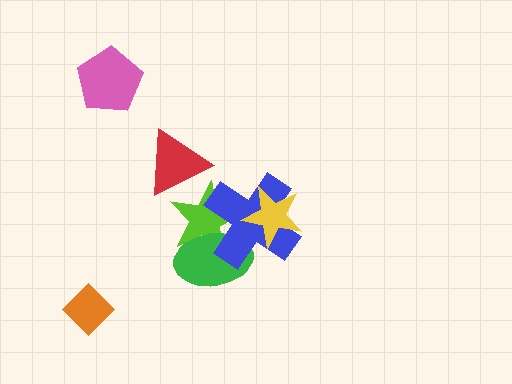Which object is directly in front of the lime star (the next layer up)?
The green ellipse is directly in front of the lime star.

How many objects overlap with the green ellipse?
2 objects overlap with the green ellipse.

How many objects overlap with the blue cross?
3 objects overlap with the blue cross.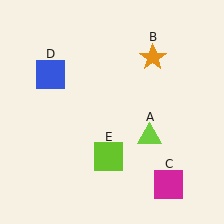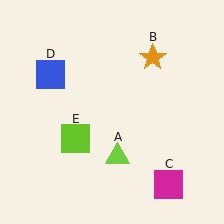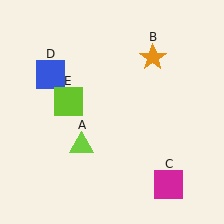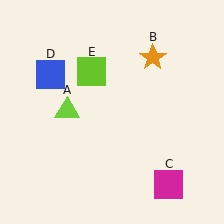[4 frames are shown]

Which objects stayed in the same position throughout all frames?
Orange star (object B) and magenta square (object C) and blue square (object D) remained stationary.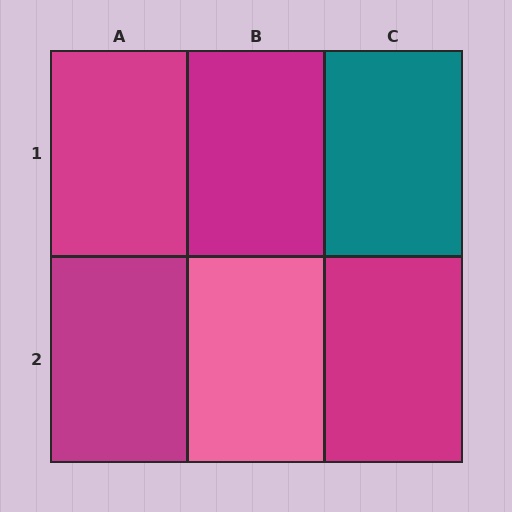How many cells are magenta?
4 cells are magenta.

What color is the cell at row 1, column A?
Magenta.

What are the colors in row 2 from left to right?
Magenta, pink, magenta.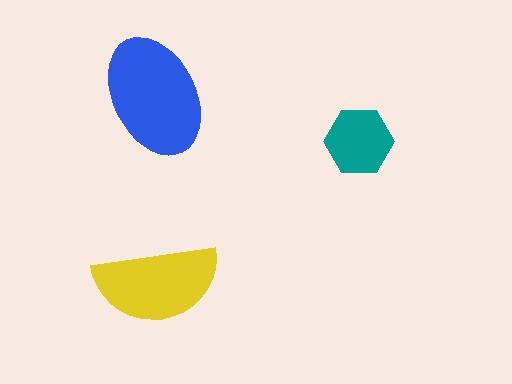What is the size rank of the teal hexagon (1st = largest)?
3rd.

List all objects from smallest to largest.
The teal hexagon, the yellow semicircle, the blue ellipse.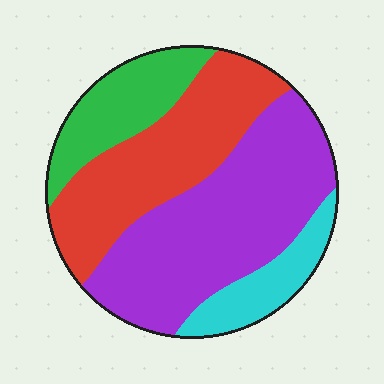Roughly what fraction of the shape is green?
Green covers around 15% of the shape.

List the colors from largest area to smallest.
From largest to smallest: purple, red, green, cyan.